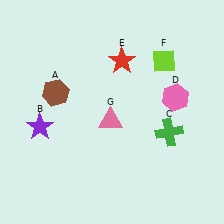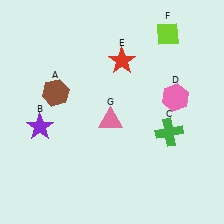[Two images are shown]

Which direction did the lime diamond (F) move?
The lime diamond (F) moved up.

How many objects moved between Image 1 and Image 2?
1 object moved between the two images.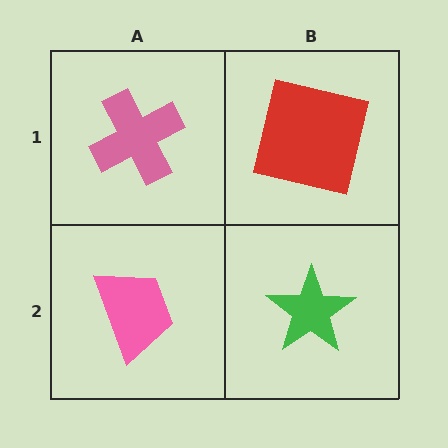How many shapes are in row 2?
2 shapes.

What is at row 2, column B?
A green star.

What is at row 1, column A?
A pink cross.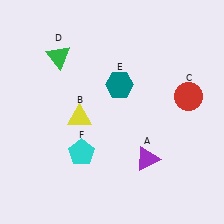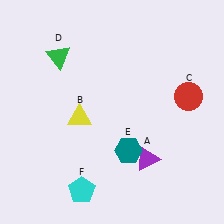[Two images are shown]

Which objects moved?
The objects that moved are: the teal hexagon (E), the cyan pentagon (F).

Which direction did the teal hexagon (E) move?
The teal hexagon (E) moved down.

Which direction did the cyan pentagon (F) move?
The cyan pentagon (F) moved down.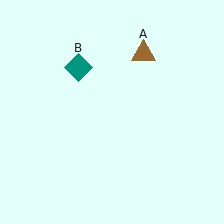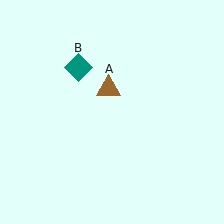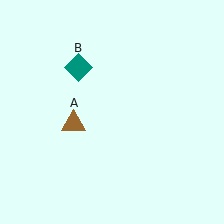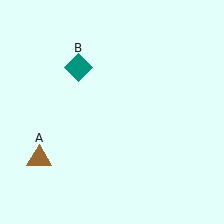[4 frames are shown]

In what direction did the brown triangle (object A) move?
The brown triangle (object A) moved down and to the left.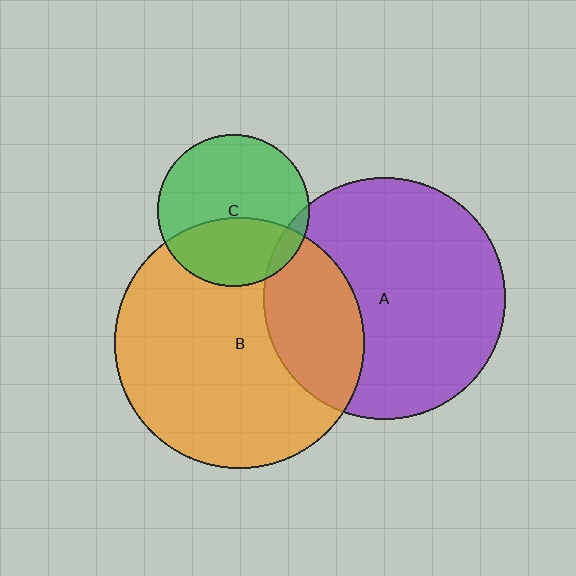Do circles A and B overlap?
Yes.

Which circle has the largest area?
Circle B (orange).